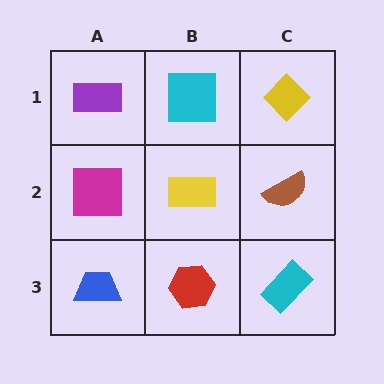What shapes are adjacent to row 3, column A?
A magenta square (row 2, column A), a red hexagon (row 3, column B).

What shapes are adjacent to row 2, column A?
A purple rectangle (row 1, column A), a blue trapezoid (row 3, column A), a yellow rectangle (row 2, column B).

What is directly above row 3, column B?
A yellow rectangle.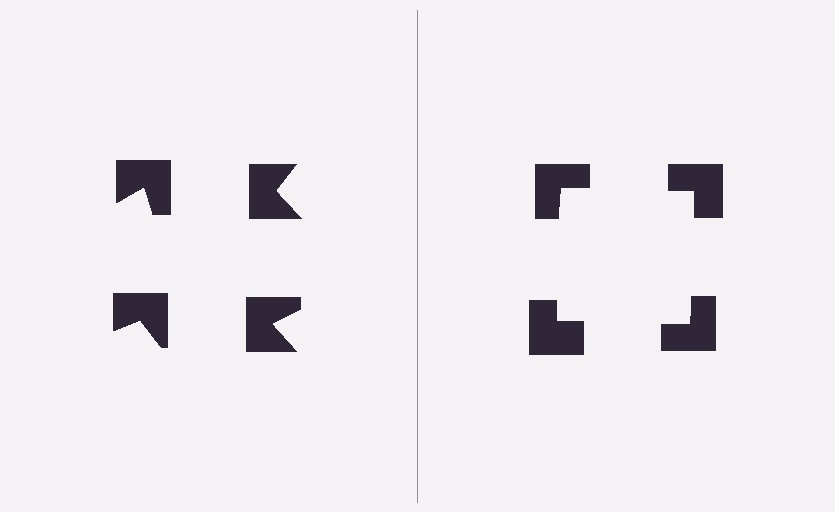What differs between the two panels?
The notched squares are positioned identically on both sides; only the wedge orientations differ. On the right they align to a square; on the left they are misaligned.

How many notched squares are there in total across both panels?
8 — 4 on each side.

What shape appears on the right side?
An illusory square.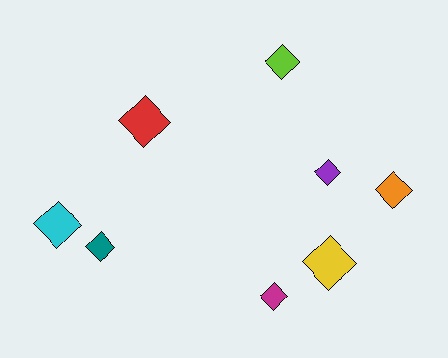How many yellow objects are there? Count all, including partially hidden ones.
There is 1 yellow object.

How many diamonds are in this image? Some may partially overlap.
There are 8 diamonds.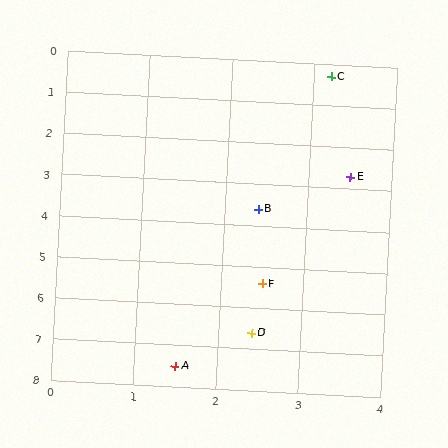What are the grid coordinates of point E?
Point E is at approximately (3.5, 2.7).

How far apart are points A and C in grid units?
Points A and C are about 7.4 grid units apart.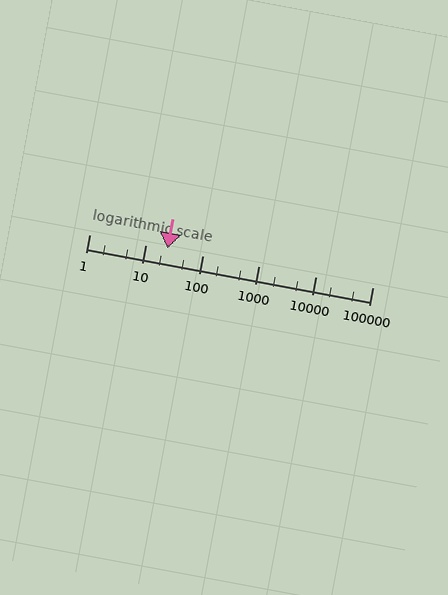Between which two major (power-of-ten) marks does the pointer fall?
The pointer is between 10 and 100.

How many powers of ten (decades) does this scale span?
The scale spans 5 decades, from 1 to 100000.